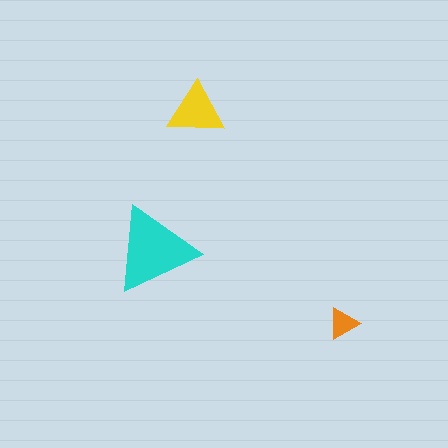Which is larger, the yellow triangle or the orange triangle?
The yellow one.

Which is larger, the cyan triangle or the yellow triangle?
The cyan one.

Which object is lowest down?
The orange triangle is bottommost.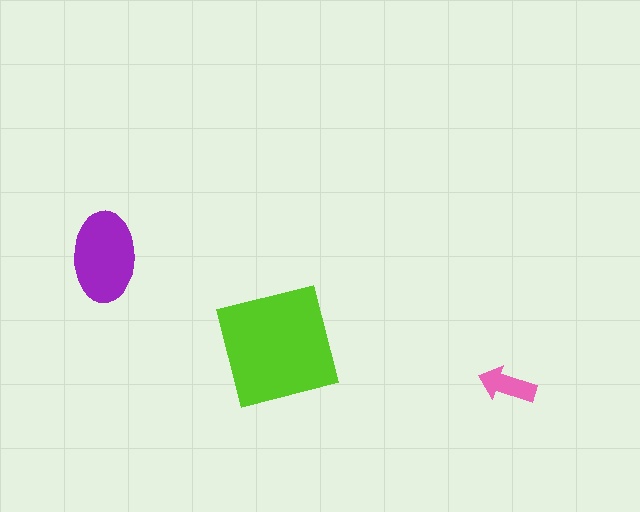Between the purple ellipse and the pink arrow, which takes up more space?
The purple ellipse.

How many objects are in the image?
There are 3 objects in the image.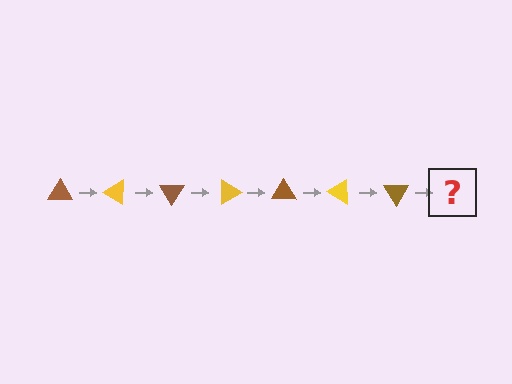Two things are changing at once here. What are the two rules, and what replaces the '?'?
The two rules are that it rotates 30 degrees each step and the color cycles through brown and yellow. The '?' should be a yellow triangle, rotated 210 degrees from the start.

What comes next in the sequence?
The next element should be a yellow triangle, rotated 210 degrees from the start.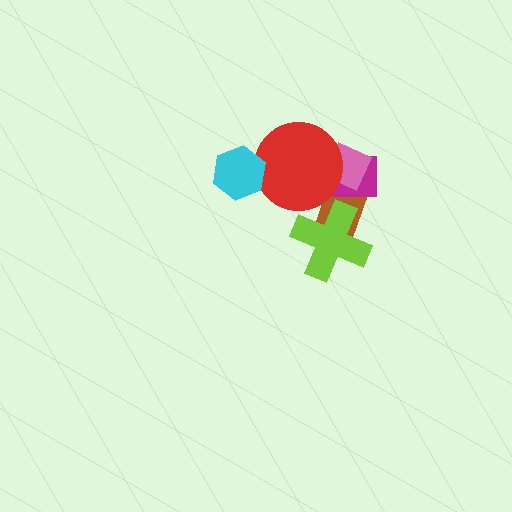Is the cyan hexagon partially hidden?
No, no other shape covers it.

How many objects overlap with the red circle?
4 objects overlap with the red circle.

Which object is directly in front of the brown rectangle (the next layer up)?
The magenta rectangle is directly in front of the brown rectangle.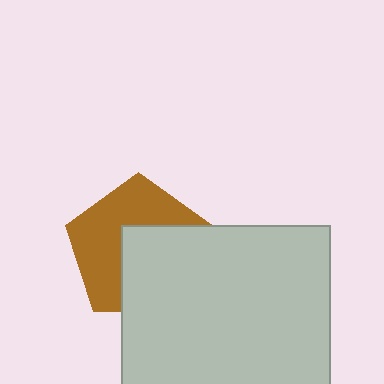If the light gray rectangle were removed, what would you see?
You would see the complete brown pentagon.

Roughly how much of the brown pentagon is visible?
About half of it is visible (roughly 53%).